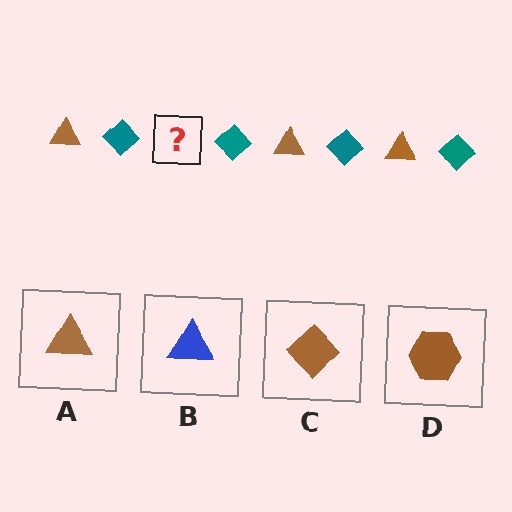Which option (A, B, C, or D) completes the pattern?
A.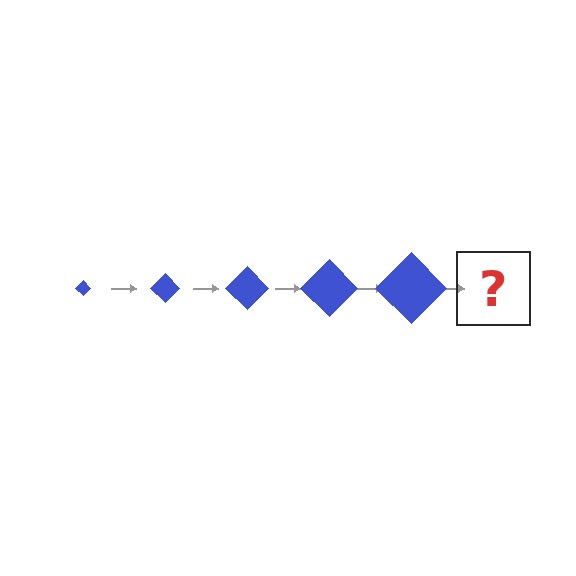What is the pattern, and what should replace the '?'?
The pattern is that the diamond gets progressively larger each step. The '?' should be a blue diamond, larger than the previous one.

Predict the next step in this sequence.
The next step is a blue diamond, larger than the previous one.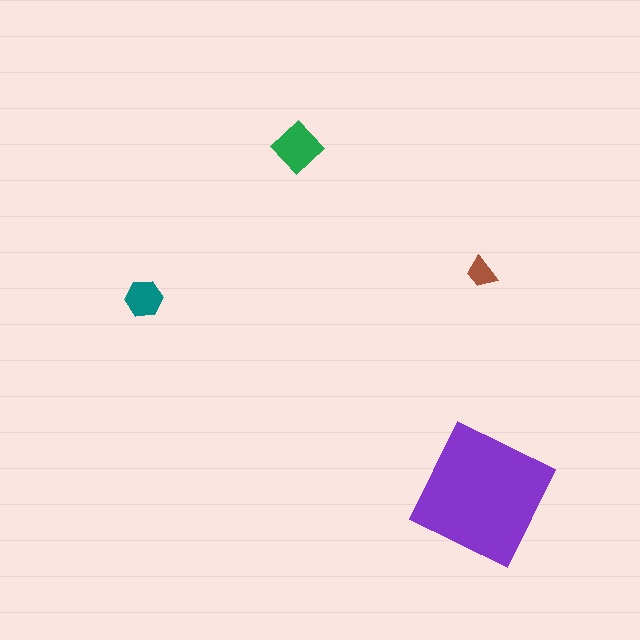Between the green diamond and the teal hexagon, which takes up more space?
The green diamond.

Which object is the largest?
The purple square.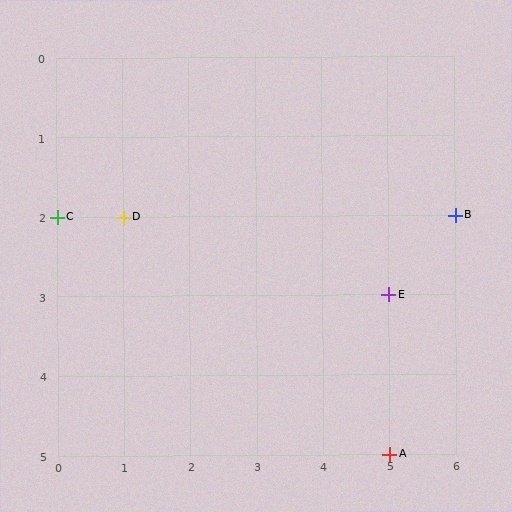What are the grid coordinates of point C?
Point C is at grid coordinates (0, 2).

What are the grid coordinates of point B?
Point B is at grid coordinates (6, 2).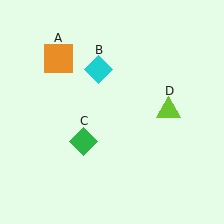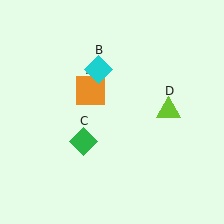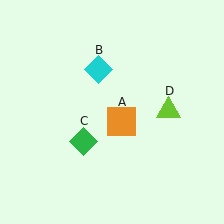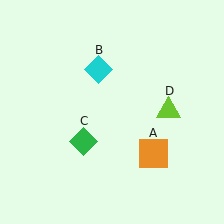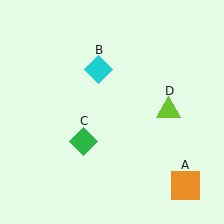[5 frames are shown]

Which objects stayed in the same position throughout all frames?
Cyan diamond (object B) and green diamond (object C) and lime triangle (object D) remained stationary.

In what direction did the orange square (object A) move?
The orange square (object A) moved down and to the right.